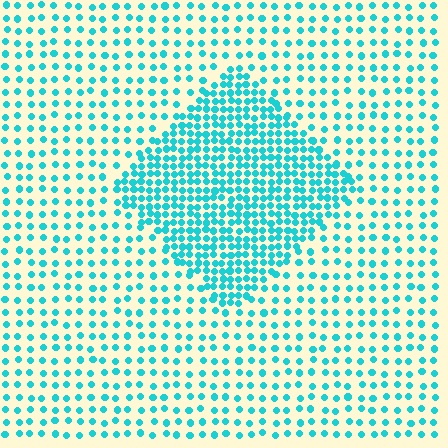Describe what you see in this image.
The image contains small cyan elements arranged at two different densities. A diamond-shaped region is visible where the elements are more densely packed than the surrounding area.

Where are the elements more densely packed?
The elements are more densely packed inside the diamond boundary.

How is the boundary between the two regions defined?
The boundary is defined by a change in element density (approximately 2.3x ratio). All elements are the same color, size, and shape.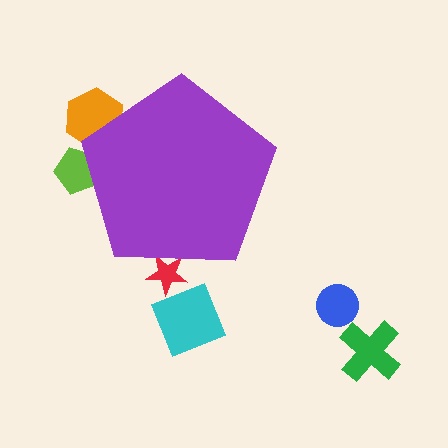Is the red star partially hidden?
Yes, the red star is partially hidden behind the purple pentagon.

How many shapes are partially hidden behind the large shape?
3 shapes are partially hidden.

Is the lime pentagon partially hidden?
Yes, the lime pentagon is partially hidden behind the purple pentagon.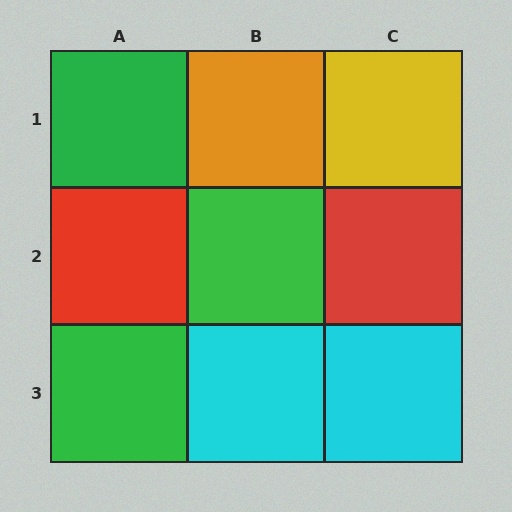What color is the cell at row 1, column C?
Yellow.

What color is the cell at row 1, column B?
Orange.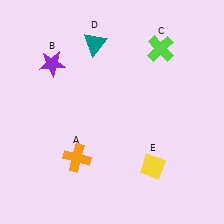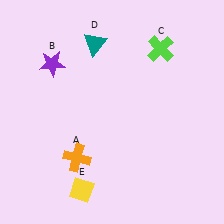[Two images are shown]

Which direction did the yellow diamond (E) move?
The yellow diamond (E) moved left.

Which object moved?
The yellow diamond (E) moved left.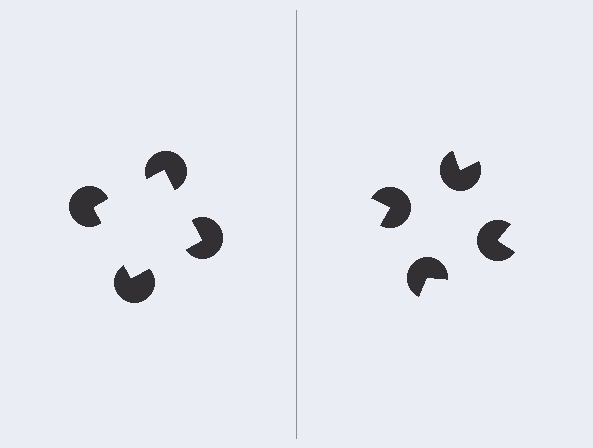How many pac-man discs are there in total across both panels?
8 — 4 on each side.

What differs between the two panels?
The pac-man discs are positioned identically on both sides; only the wedge orientations differ. On the left they align to a square; on the right they are misaligned.